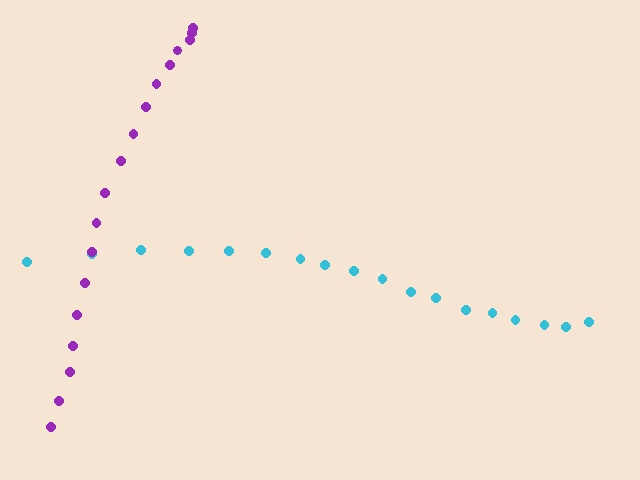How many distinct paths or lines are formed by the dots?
There are 2 distinct paths.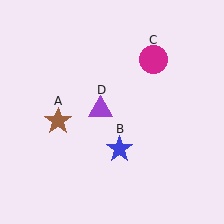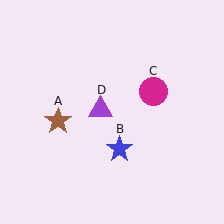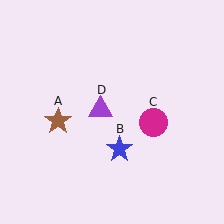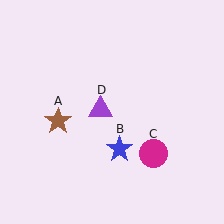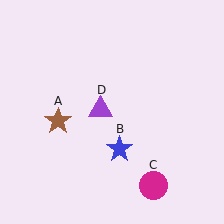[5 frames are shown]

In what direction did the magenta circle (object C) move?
The magenta circle (object C) moved down.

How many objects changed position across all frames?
1 object changed position: magenta circle (object C).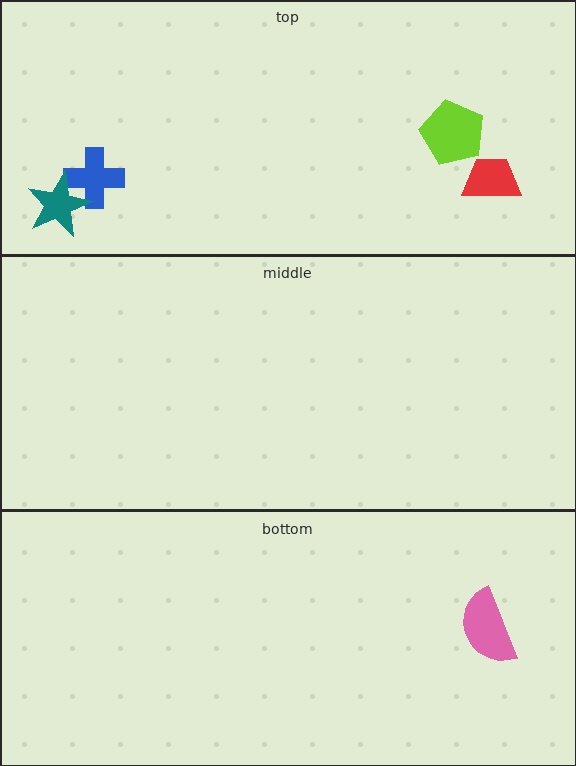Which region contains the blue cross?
The top region.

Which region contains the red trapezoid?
The top region.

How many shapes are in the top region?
4.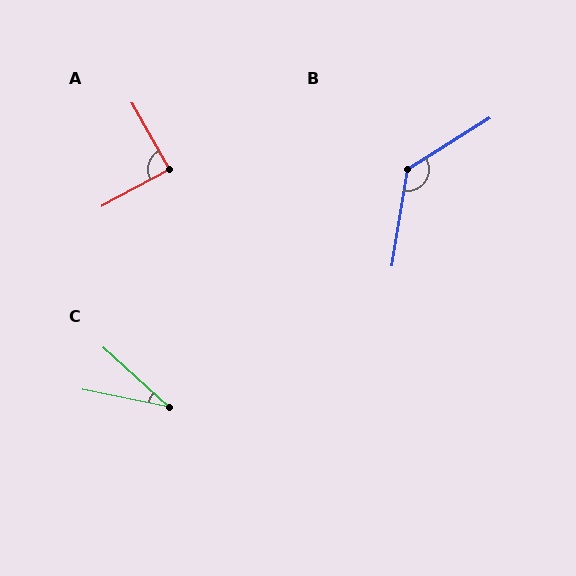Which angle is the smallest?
C, at approximately 31 degrees.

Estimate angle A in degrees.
Approximately 89 degrees.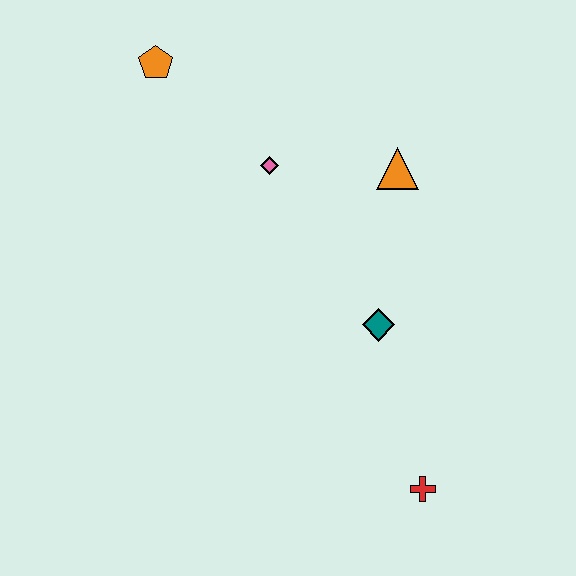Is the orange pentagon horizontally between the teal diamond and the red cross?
No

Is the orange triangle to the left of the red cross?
Yes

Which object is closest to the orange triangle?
The pink diamond is closest to the orange triangle.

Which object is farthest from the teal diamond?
The orange pentagon is farthest from the teal diamond.